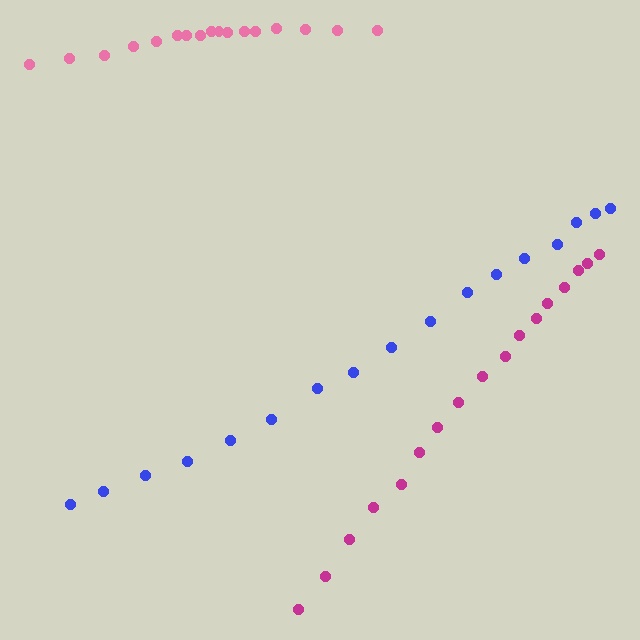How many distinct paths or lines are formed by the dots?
There are 3 distinct paths.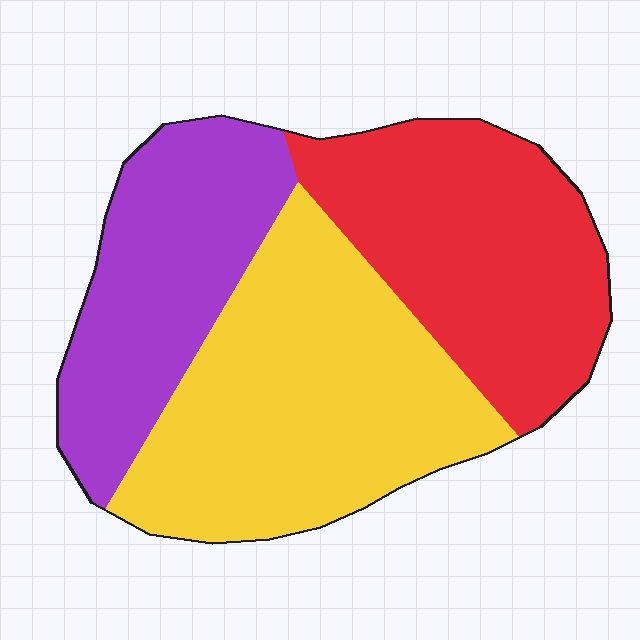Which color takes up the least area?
Purple, at roughly 25%.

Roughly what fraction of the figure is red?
Red takes up about one third (1/3) of the figure.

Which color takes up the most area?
Yellow, at roughly 40%.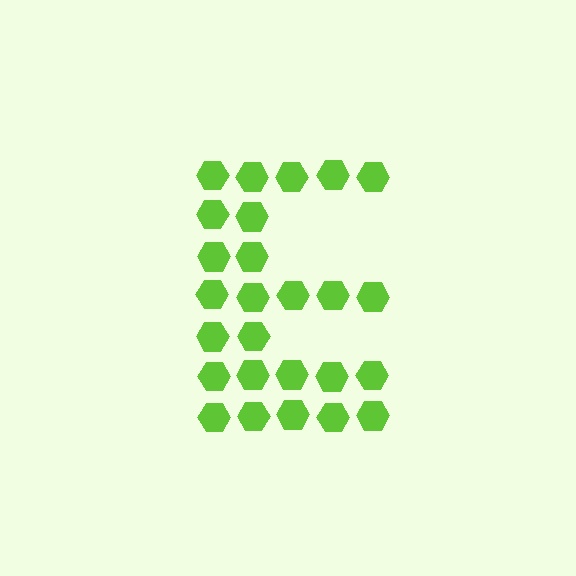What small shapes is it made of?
It is made of small hexagons.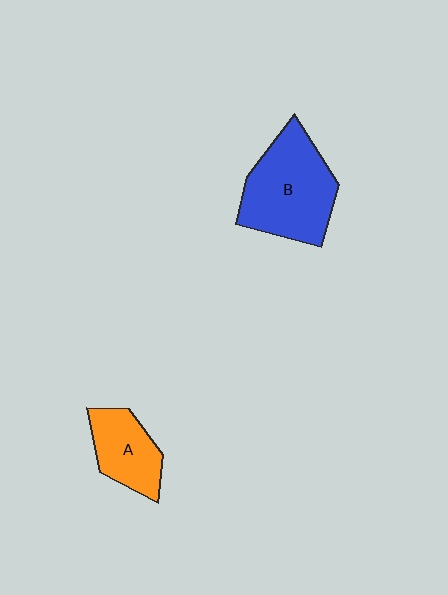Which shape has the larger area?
Shape B (blue).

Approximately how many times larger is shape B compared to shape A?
Approximately 1.8 times.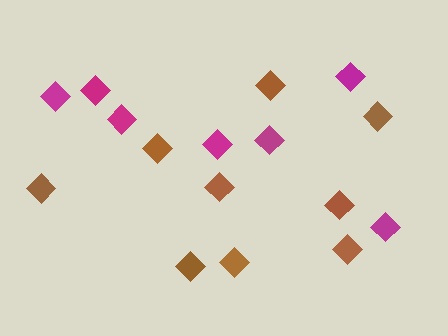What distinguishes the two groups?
There are 2 groups: one group of brown diamonds (9) and one group of magenta diamonds (7).